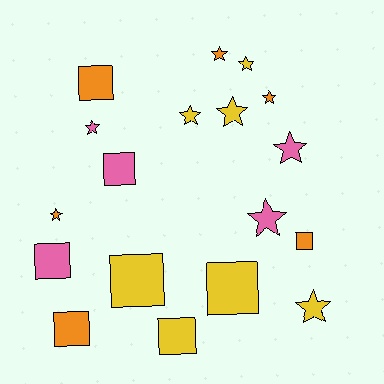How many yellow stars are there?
There are 4 yellow stars.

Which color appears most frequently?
Yellow, with 7 objects.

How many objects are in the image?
There are 18 objects.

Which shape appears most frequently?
Star, with 10 objects.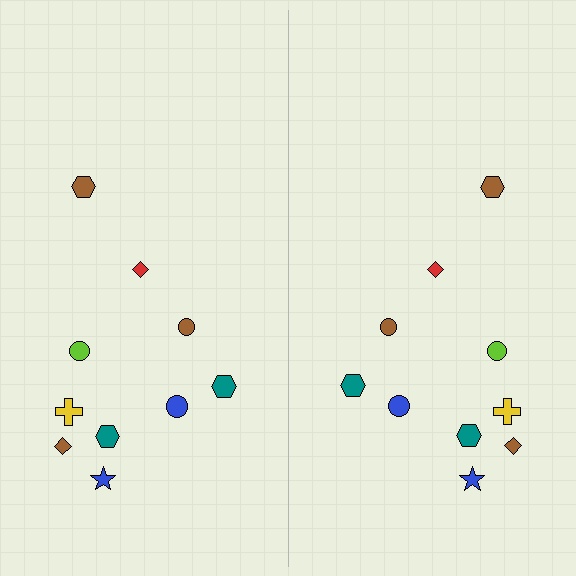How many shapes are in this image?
There are 20 shapes in this image.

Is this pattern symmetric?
Yes, this pattern has bilateral (reflection) symmetry.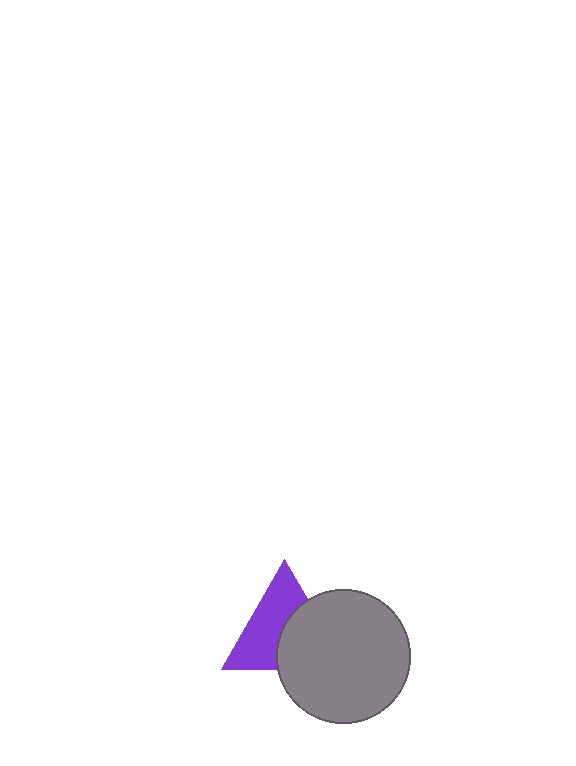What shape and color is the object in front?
The object in front is a gray circle.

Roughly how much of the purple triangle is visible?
About half of it is visible (roughly 55%).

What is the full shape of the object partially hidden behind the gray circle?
The partially hidden object is a purple triangle.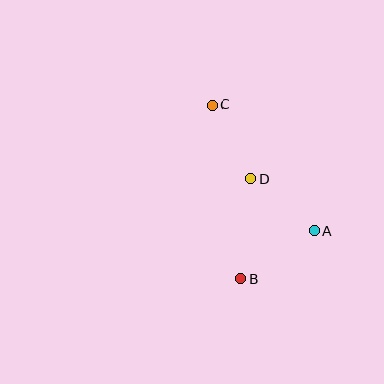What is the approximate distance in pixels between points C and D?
The distance between C and D is approximately 83 pixels.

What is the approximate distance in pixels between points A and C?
The distance between A and C is approximately 162 pixels.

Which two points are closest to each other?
Points A and D are closest to each other.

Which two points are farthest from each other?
Points B and C are farthest from each other.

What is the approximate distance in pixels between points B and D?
The distance between B and D is approximately 101 pixels.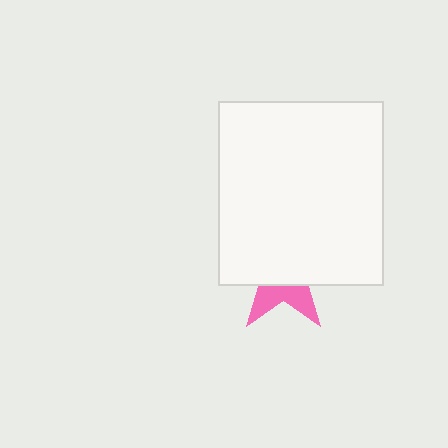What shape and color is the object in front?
The object in front is a white rectangle.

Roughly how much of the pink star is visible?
A small part of it is visible (roughly 34%).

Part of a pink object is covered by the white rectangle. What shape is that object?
It is a star.